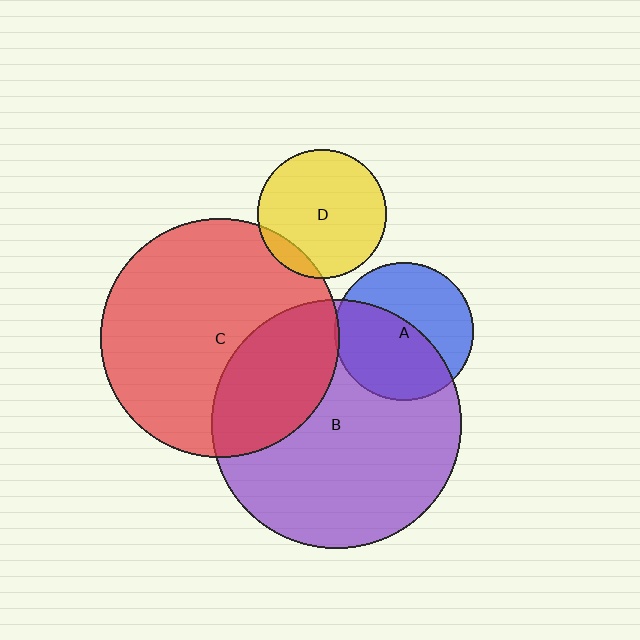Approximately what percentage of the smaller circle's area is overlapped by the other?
Approximately 55%.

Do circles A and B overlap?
Yes.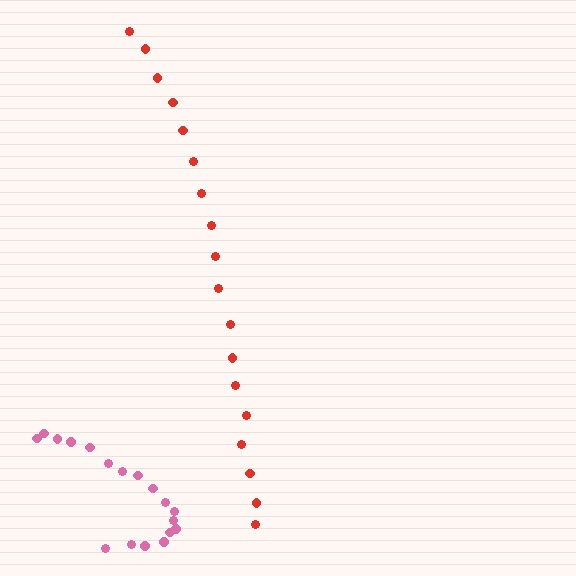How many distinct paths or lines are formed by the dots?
There are 2 distinct paths.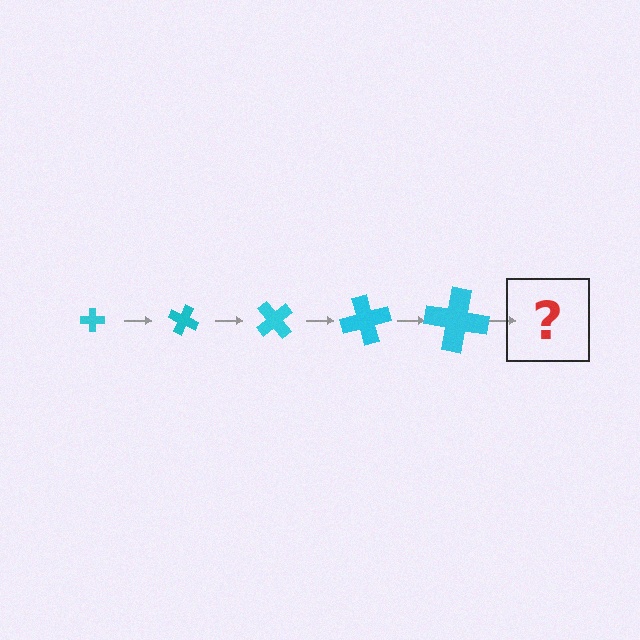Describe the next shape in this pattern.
It should be a cross, larger than the previous one and rotated 125 degrees from the start.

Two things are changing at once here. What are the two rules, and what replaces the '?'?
The two rules are that the cross grows larger each step and it rotates 25 degrees each step. The '?' should be a cross, larger than the previous one and rotated 125 degrees from the start.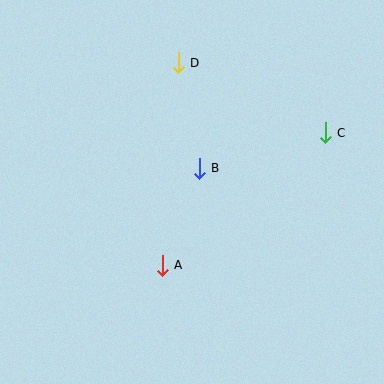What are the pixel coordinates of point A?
Point A is at (162, 265).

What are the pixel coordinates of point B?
Point B is at (199, 168).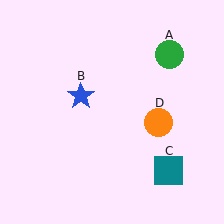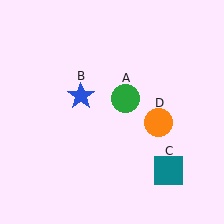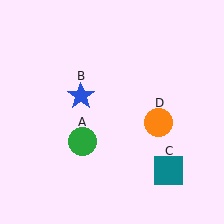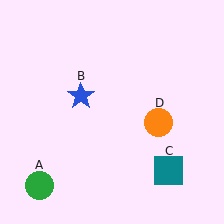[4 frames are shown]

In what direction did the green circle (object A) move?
The green circle (object A) moved down and to the left.